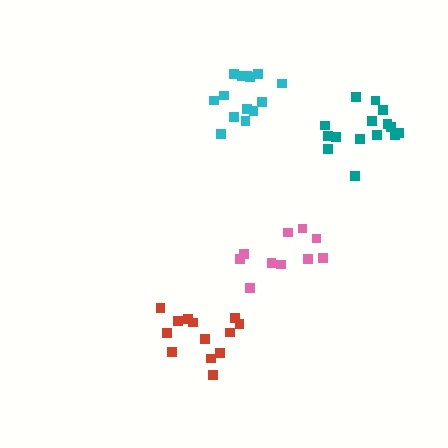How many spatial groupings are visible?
There are 4 spatial groupings.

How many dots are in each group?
Group 1: 15 dots, Group 2: 14 dots, Group 3: 13 dots, Group 4: 10 dots (52 total).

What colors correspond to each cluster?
The clusters are colored: teal, cyan, red, pink.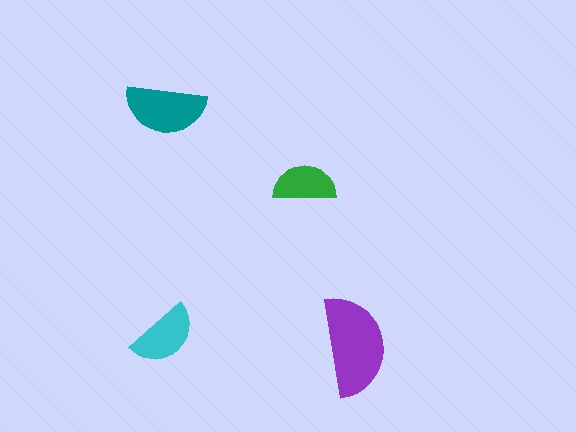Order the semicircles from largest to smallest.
the purple one, the teal one, the cyan one, the green one.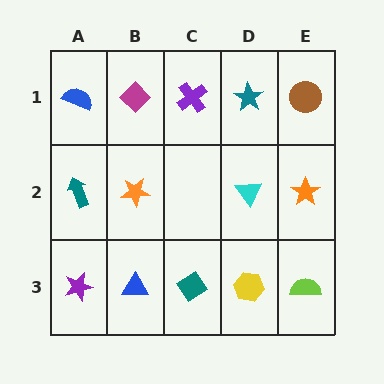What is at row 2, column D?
A cyan triangle.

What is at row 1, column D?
A teal star.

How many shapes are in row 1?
5 shapes.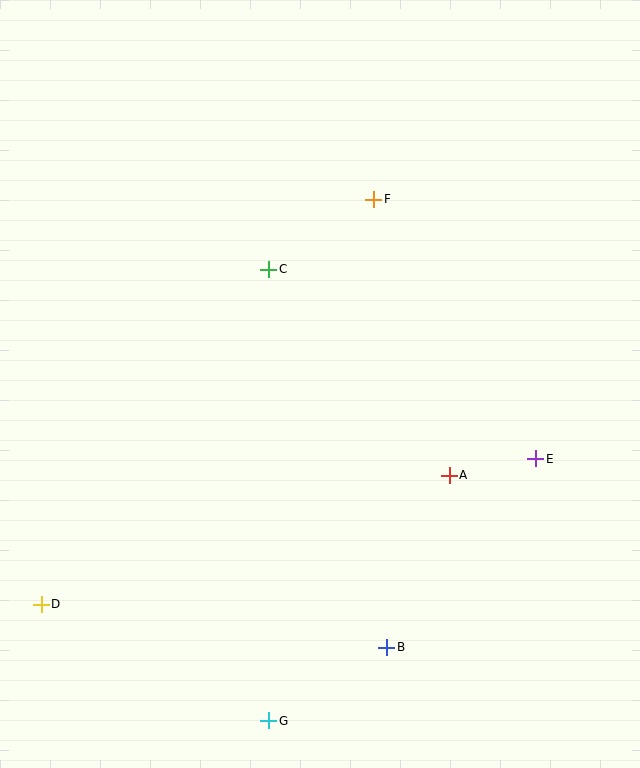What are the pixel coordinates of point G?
Point G is at (269, 721).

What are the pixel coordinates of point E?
Point E is at (536, 459).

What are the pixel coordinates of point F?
Point F is at (373, 199).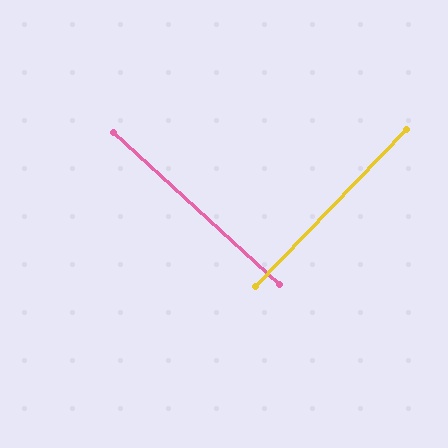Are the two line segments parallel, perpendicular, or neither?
Perpendicular — they meet at approximately 89°.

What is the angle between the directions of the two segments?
Approximately 89 degrees.